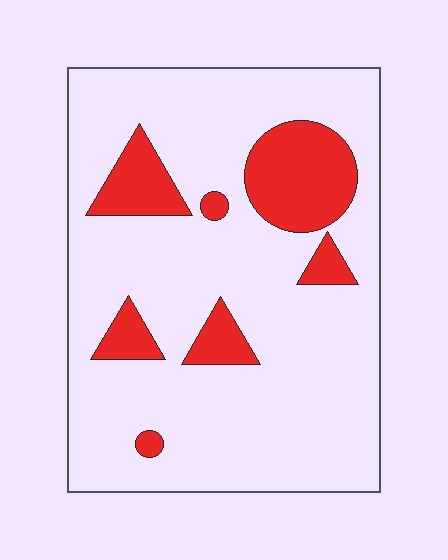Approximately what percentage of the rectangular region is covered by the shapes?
Approximately 20%.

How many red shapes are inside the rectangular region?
7.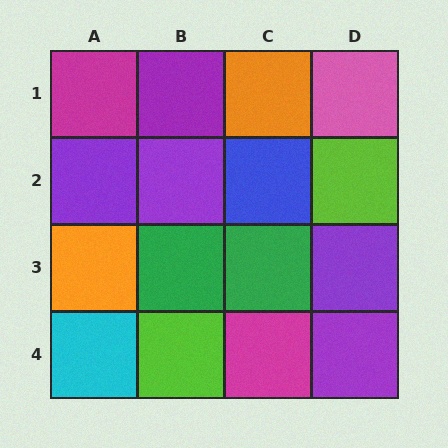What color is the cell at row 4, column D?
Purple.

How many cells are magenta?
2 cells are magenta.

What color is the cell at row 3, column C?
Green.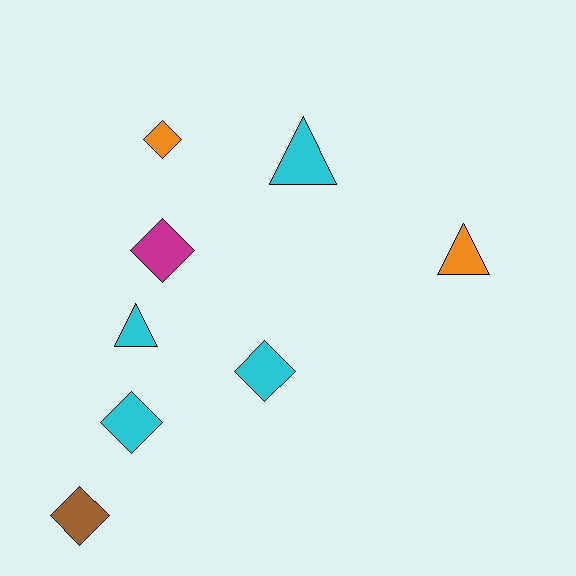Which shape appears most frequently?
Diamond, with 5 objects.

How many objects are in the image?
There are 8 objects.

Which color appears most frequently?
Cyan, with 4 objects.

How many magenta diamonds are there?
There is 1 magenta diamond.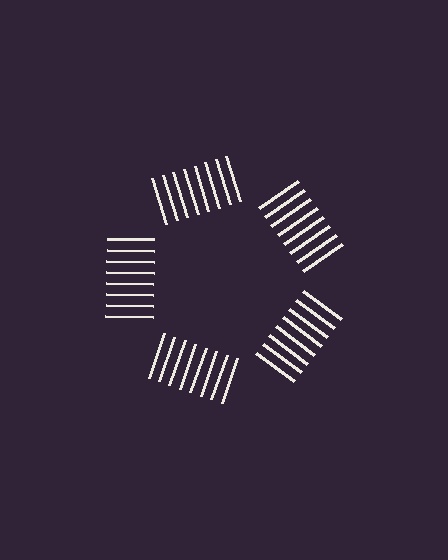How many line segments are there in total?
40 — 8 along each of the 5 edges.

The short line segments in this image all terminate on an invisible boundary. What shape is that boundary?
An illusory pentagon — the line segments terminate on its edges but no continuous stroke is drawn.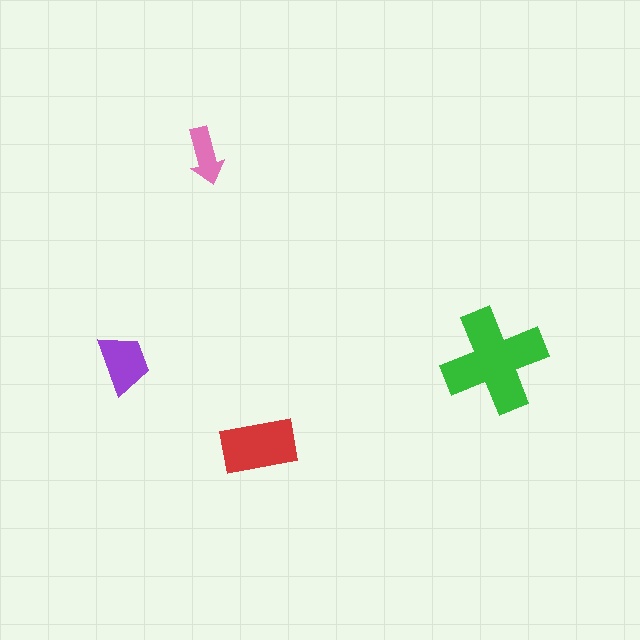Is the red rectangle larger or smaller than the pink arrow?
Larger.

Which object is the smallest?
The pink arrow.